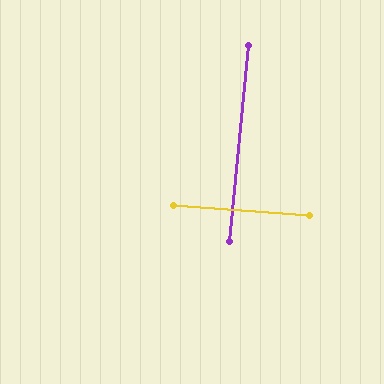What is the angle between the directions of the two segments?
Approximately 89 degrees.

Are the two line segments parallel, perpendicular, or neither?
Perpendicular — they meet at approximately 89°.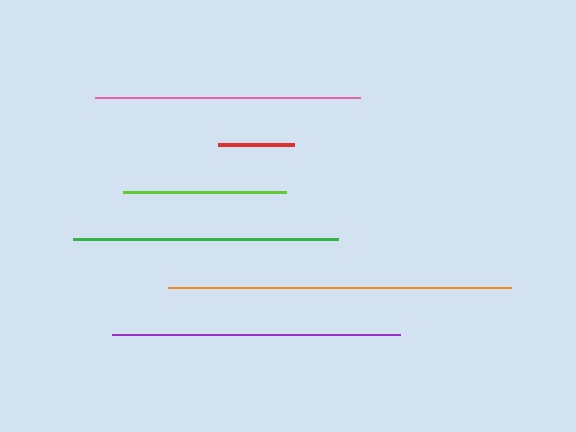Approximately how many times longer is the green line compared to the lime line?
The green line is approximately 1.6 times the length of the lime line.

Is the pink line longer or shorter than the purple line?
The purple line is longer than the pink line.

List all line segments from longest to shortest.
From longest to shortest: orange, purple, pink, green, lime, red.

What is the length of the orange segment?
The orange segment is approximately 344 pixels long.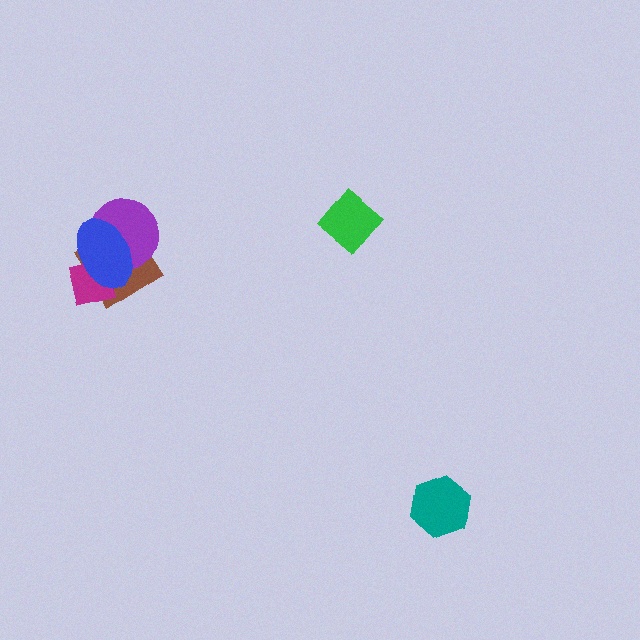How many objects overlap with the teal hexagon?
0 objects overlap with the teal hexagon.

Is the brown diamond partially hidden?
Yes, it is partially covered by another shape.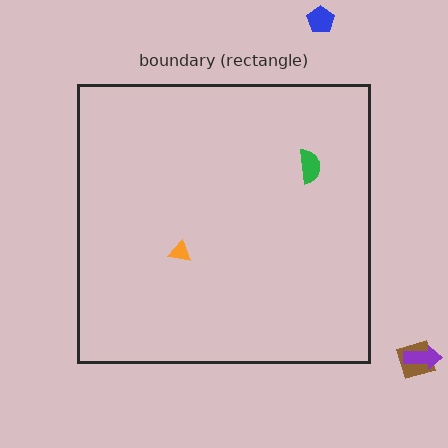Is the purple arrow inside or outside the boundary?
Outside.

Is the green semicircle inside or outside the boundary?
Inside.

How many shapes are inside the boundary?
2 inside, 3 outside.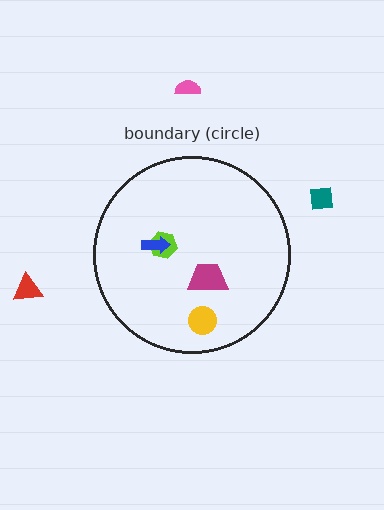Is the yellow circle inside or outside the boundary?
Inside.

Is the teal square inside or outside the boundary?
Outside.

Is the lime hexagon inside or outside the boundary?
Inside.